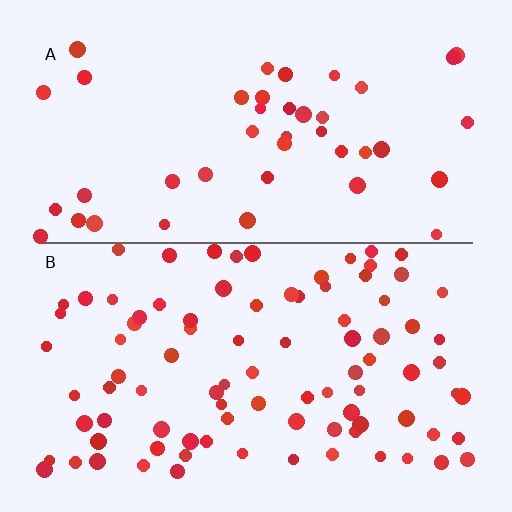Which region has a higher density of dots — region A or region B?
B (the bottom).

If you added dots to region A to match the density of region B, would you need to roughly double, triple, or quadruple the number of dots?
Approximately double.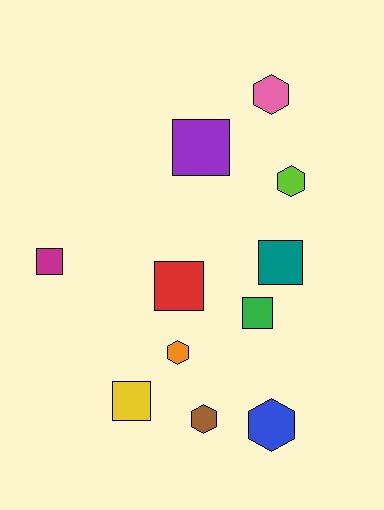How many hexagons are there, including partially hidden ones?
There are 5 hexagons.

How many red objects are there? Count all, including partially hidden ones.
There is 1 red object.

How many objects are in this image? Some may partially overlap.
There are 11 objects.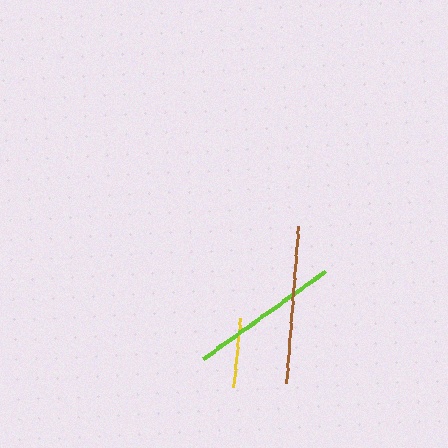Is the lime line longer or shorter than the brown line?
The brown line is longer than the lime line.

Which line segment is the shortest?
The yellow line is the shortest at approximately 69 pixels.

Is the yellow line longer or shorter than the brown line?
The brown line is longer than the yellow line.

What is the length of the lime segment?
The lime segment is approximately 150 pixels long.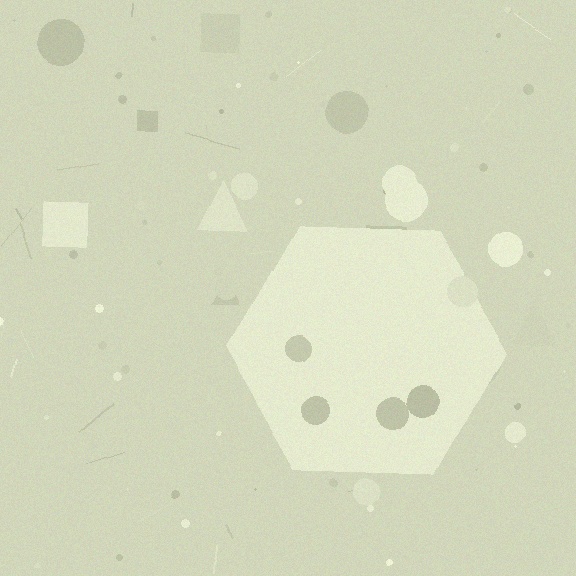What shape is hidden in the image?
A hexagon is hidden in the image.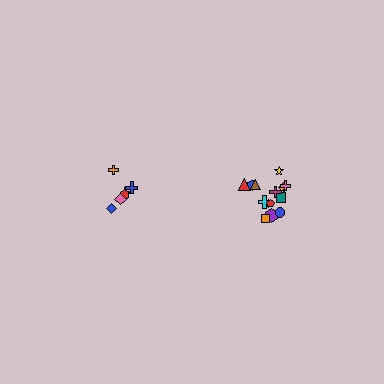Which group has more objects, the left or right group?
The right group.